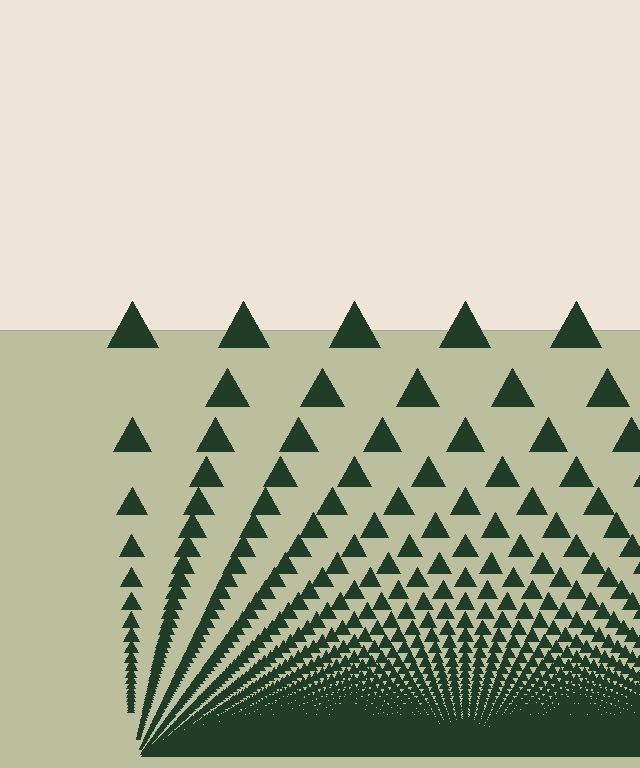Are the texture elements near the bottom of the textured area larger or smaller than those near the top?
Smaller. The gradient is inverted — elements near the bottom are smaller and denser.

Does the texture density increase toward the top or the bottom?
Density increases toward the bottom.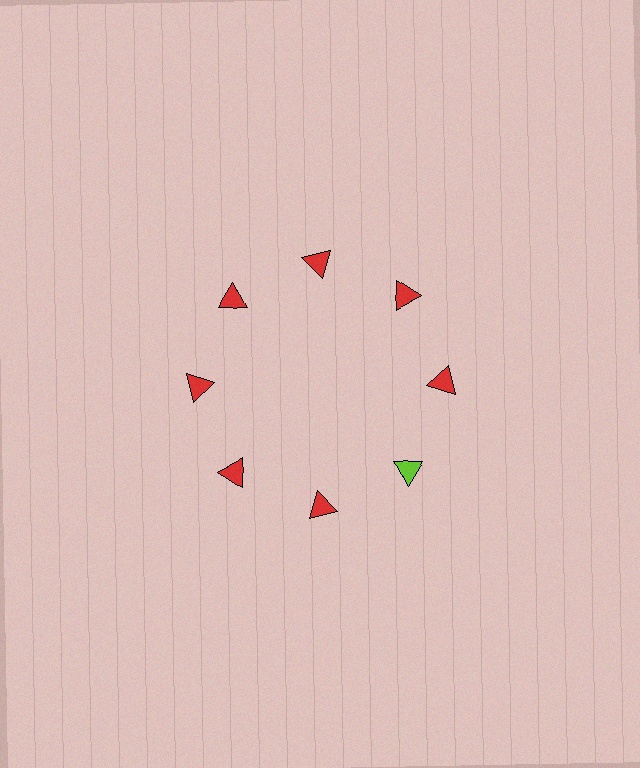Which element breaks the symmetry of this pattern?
The lime triangle at roughly the 4 o'clock position breaks the symmetry. All other shapes are red triangles.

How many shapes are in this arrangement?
There are 8 shapes arranged in a ring pattern.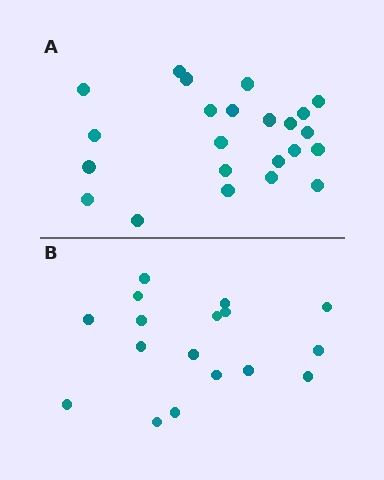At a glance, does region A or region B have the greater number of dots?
Region A (the top region) has more dots.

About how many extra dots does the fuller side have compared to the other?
Region A has about 6 more dots than region B.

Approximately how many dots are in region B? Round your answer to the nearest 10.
About 20 dots. (The exact count is 17, which rounds to 20.)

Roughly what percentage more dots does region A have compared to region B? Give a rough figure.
About 35% more.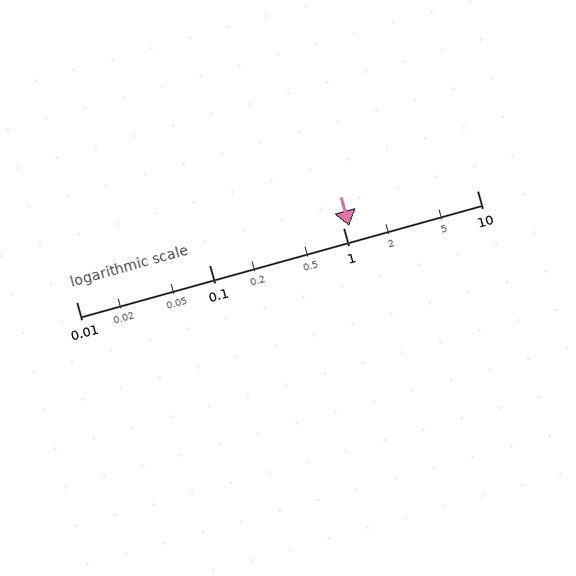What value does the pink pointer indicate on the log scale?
The pointer indicates approximately 1.1.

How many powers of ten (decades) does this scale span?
The scale spans 3 decades, from 0.01 to 10.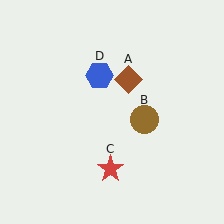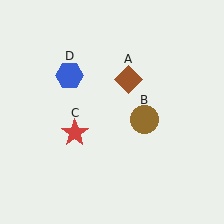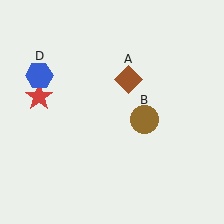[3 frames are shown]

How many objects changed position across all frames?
2 objects changed position: red star (object C), blue hexagon (object D).